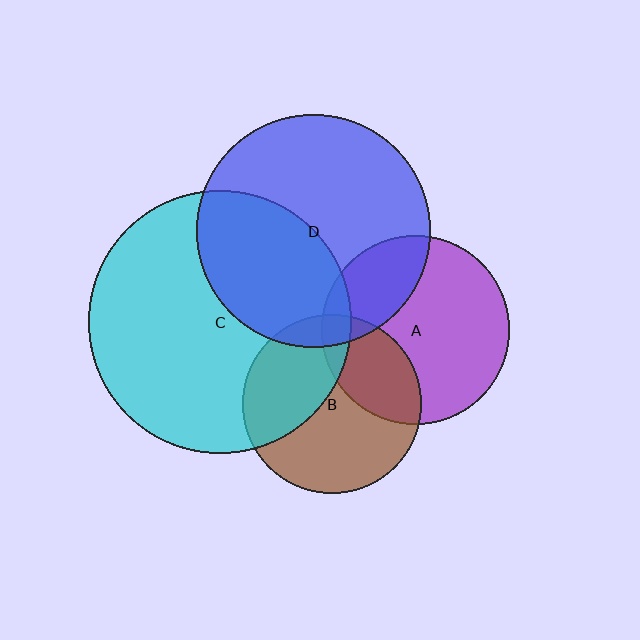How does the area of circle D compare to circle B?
Approximately 1.7 times.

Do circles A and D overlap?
Yes.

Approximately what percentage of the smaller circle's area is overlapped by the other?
Approximately 25%.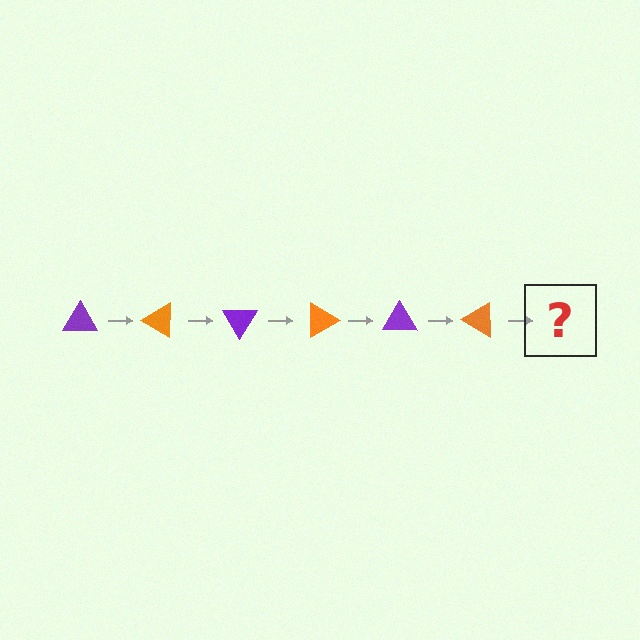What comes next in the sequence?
The next element should be a purple triangle, rotated 180 degrees from the start.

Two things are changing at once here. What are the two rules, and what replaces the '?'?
The two rules are that it rotates 30 degrees each step and the color cycles through purple and orange. The '?' should be a purple triangle, rotated 180 degrees from the start.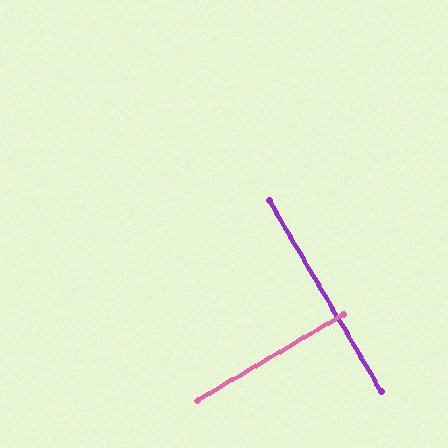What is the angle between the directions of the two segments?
Approximately 90 degrees.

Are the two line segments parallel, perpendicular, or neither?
Perpendicular — they meet at approximately 90°.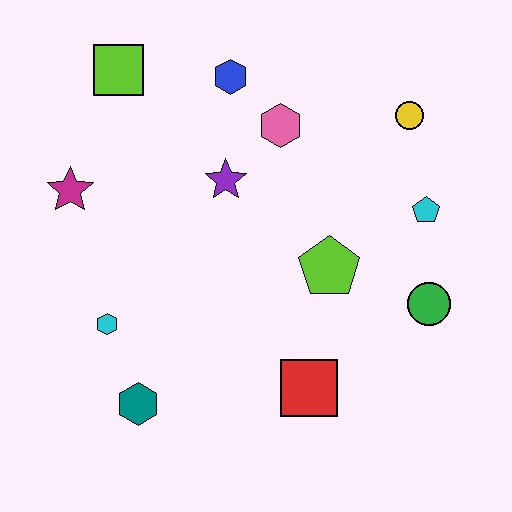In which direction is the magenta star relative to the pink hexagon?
The magenta star is to the left of the pink hexagon.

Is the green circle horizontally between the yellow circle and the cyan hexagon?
No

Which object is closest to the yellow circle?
The cyan pentagon is closest to the yellow circle.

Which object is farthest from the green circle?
The lime square is farthest from the green circle.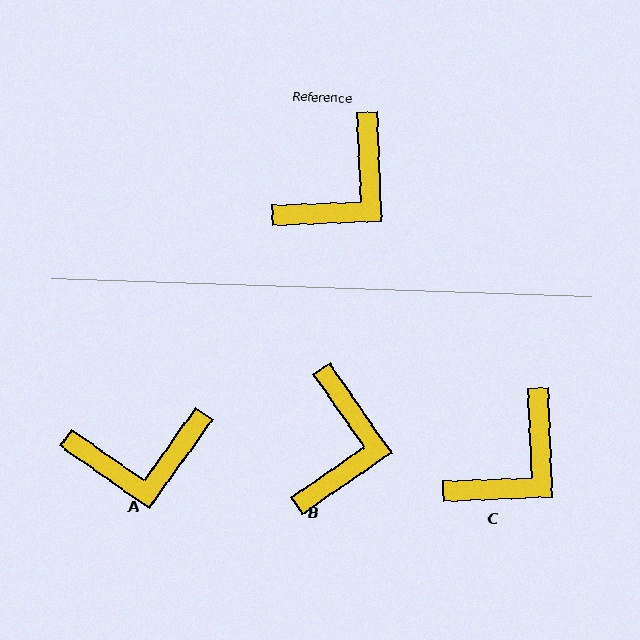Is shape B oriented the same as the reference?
No, it is off by about 32 degrees.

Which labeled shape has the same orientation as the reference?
C.